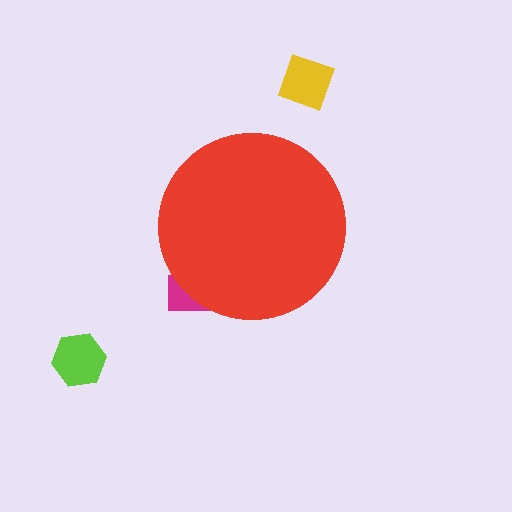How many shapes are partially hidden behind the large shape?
1 shape is partially hidden.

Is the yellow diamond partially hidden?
No, the yellow diamond is fully visible.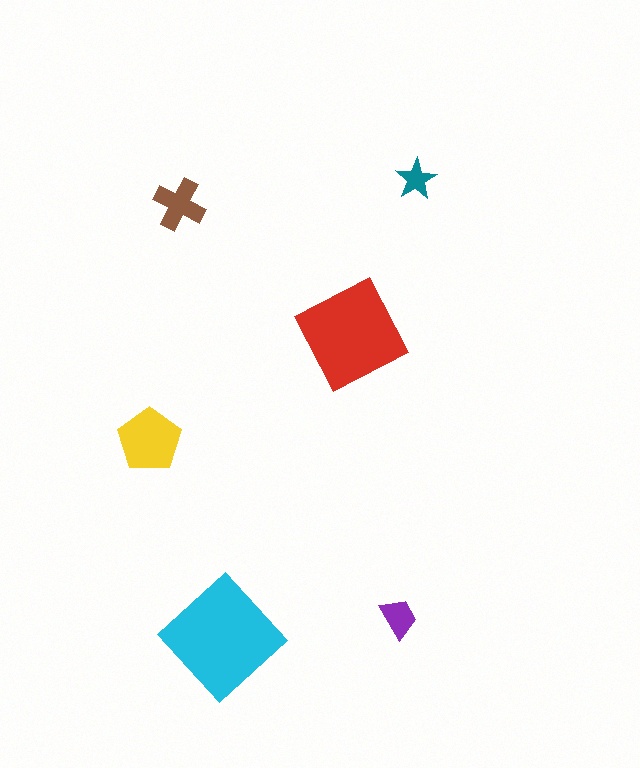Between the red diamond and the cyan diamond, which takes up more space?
The cyan diamond.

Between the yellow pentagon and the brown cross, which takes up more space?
The yellow pentagon.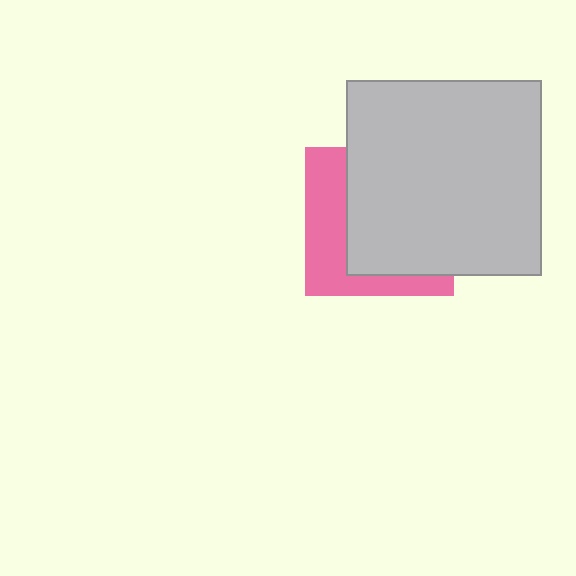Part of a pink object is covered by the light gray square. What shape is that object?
It is a square.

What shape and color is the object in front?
The object in front is a light gray square.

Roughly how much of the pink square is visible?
A small part of it is visible (roughly 37%).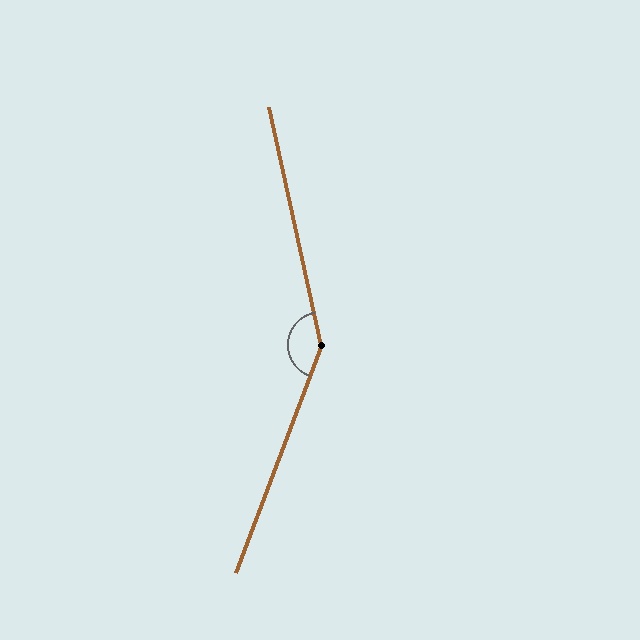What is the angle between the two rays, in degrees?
Approximately 147 degrees.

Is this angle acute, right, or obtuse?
It is obtuse.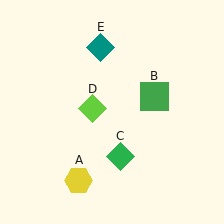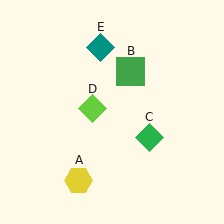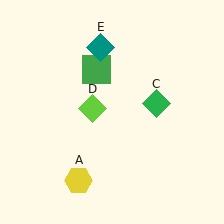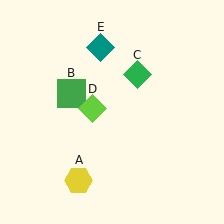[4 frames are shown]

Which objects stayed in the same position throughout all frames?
Yellow hexagon (object A) and lime diamond (object D) and teal diamond (object E) remained stationary.